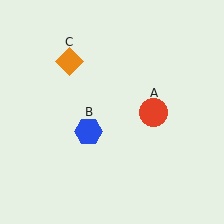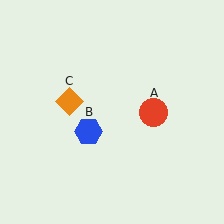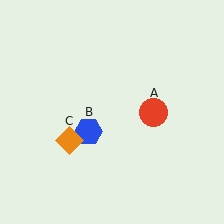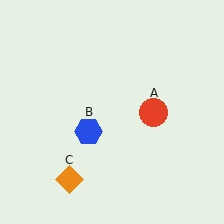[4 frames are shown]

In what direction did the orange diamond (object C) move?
The orange diamond (object C) moved down.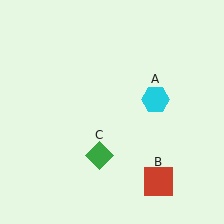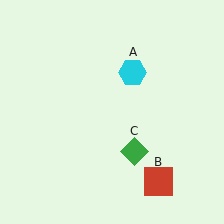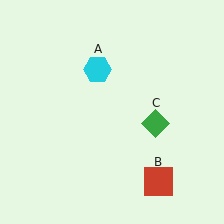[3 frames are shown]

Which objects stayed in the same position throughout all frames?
Red square (object B) remained stationary.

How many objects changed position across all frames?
2 objects changed position: cyan hexagon (object A), green diamond (object C).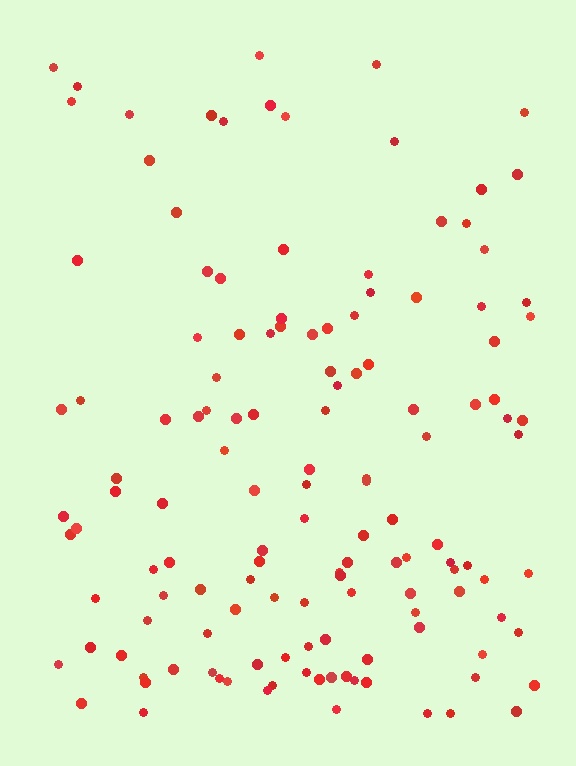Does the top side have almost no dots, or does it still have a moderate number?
Still a moderate number, just noticeably fewer than the bottom.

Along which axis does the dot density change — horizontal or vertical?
Vertical.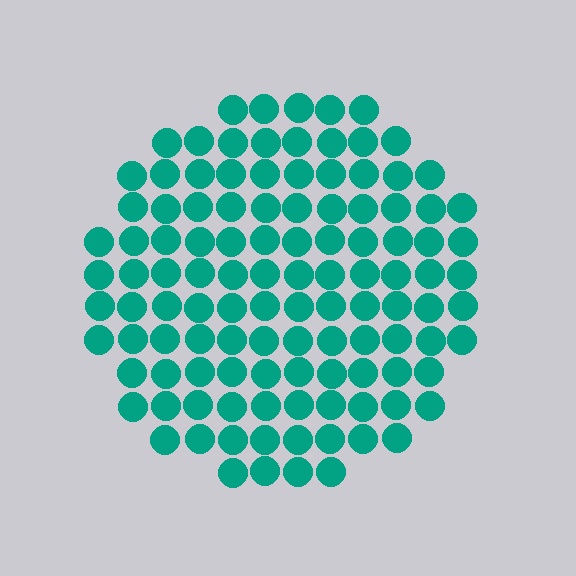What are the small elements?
The small elements are circles.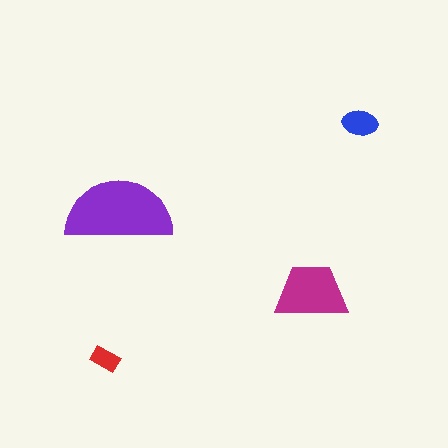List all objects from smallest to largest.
The red rectangle, the blue ellipse, the magenta trapezoid, the purple semicircle.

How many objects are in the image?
There are 4 objects in the image.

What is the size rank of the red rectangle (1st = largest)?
4th.